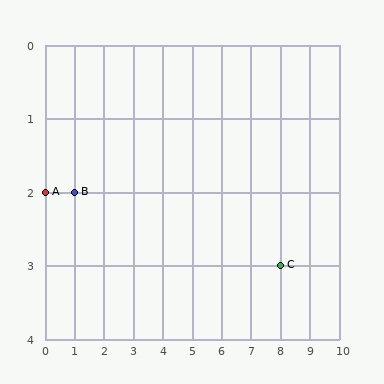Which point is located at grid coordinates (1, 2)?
Point B is at (1, 2).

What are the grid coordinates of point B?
Point B is at grid coordinates (1, 2).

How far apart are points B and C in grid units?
Points B and C are 7 columns and 1 row apart (about 7.1 grid units diagonally).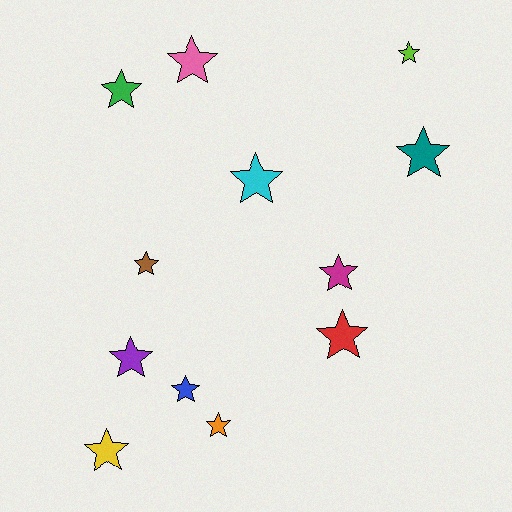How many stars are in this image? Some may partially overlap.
There are 12 stars.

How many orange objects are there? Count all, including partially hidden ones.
There is 1 orange object.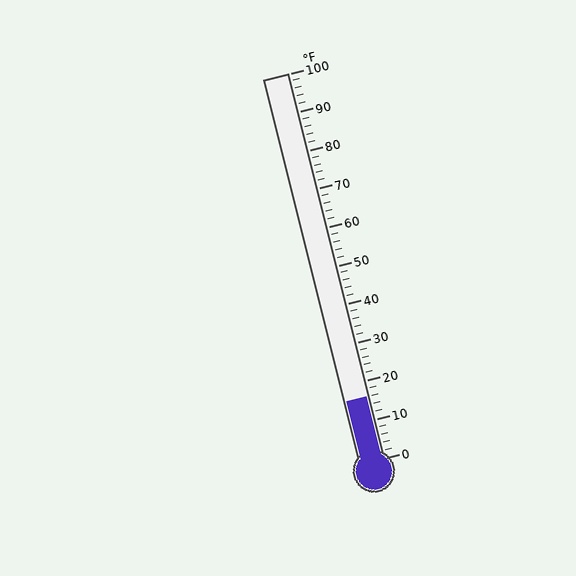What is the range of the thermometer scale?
The thermometer scale ranges from 0°F to 100°F.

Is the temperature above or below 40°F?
The temperature is below 40°F.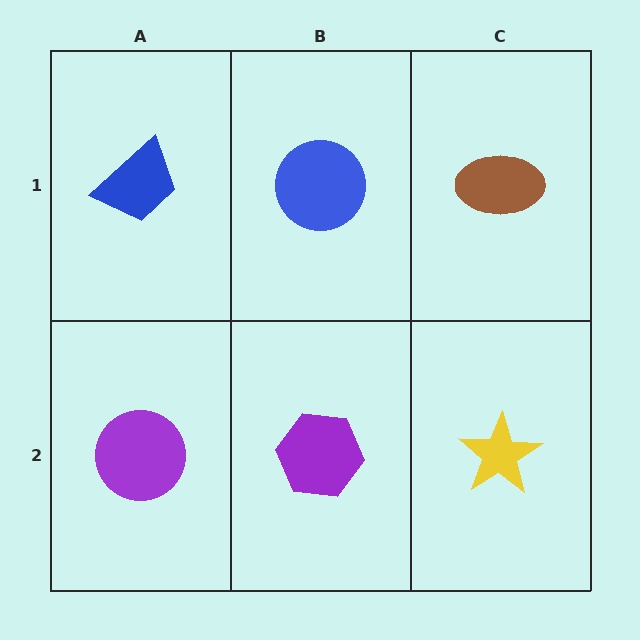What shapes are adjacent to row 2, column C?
A brown ellipse (row 1, column C), a purple hexagon (row 2, column B).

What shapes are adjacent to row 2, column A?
A blue trapezoid (row 1, column A), a purple hexagon (row 2, column B).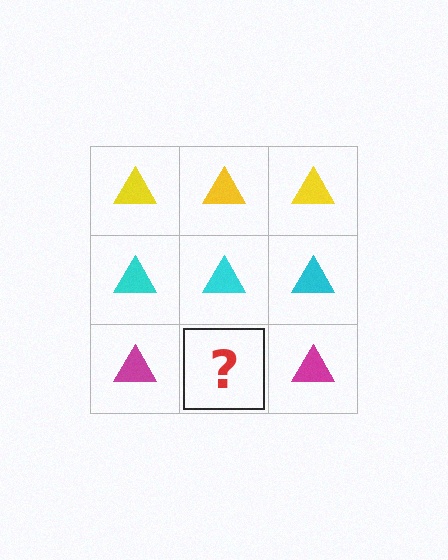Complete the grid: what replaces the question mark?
The question mark should be replaced with a magenta triangle.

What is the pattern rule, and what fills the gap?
The rule is that each row has a consistent color. The gap should be filled with a magenta triangle.